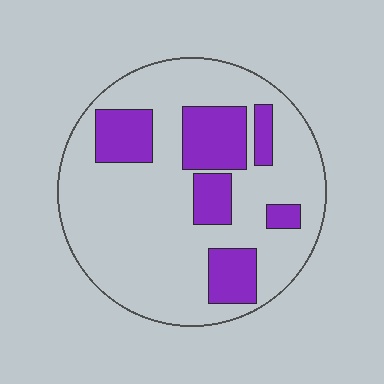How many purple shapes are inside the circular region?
6.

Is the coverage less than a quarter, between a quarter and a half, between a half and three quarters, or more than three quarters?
Less than a quarter.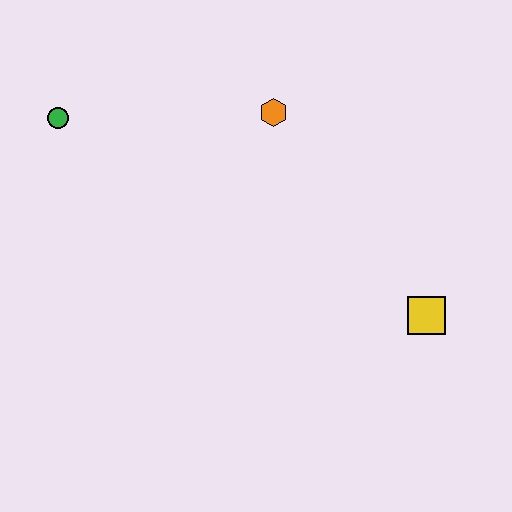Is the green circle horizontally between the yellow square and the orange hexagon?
No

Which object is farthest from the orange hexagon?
The yellow square is farthest from the orange hexagon.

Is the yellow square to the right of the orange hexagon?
Yes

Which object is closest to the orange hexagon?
The green circle is closest to the orange hexagon.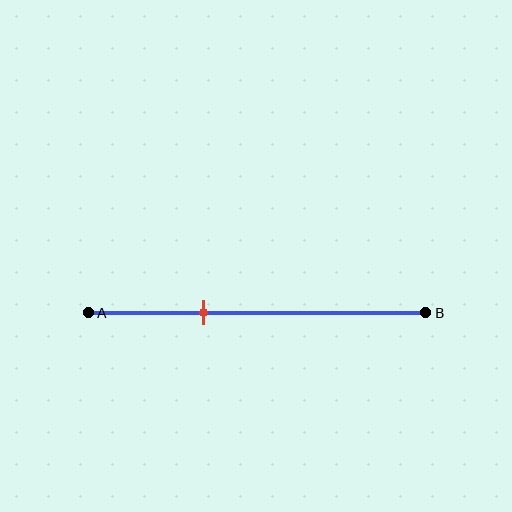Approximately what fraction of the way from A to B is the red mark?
The red mark is approximately 35% of the way from A to B.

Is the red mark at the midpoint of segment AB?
No, the mark is at about 35% from A, not at the 50% midpoint.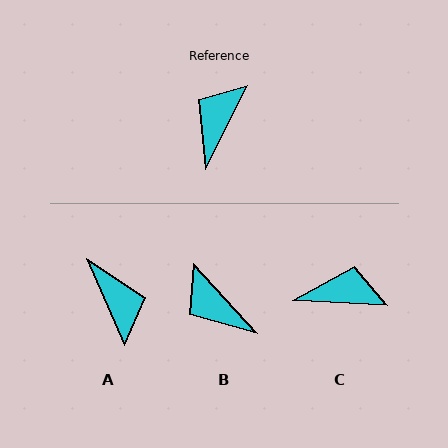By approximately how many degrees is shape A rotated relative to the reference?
Approximately 130 degrees clockwise.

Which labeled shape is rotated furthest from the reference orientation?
A, about 130 degrees away.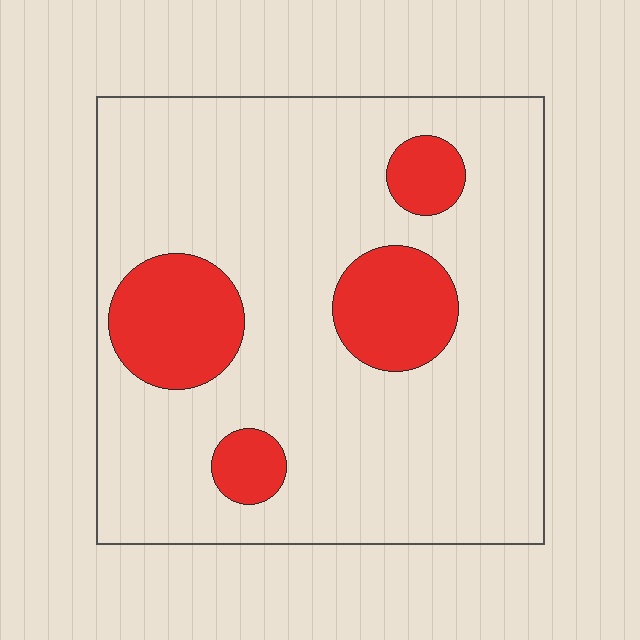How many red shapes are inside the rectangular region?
4.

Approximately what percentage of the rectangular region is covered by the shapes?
Approximately 20%.